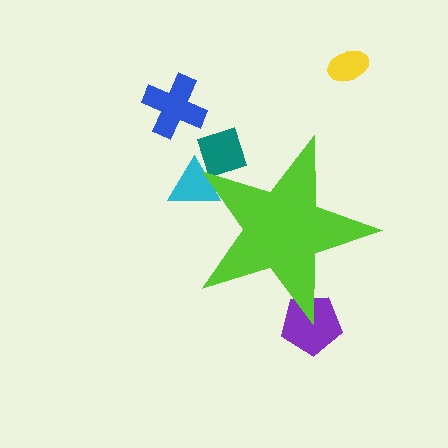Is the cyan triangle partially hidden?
Yes, the cyan triangle is partially hidden behind the lime star.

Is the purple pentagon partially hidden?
Yes, the purple pentagon is partially hidden behind the lime star.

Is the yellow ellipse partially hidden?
No, the yellow ellipse is fully visible.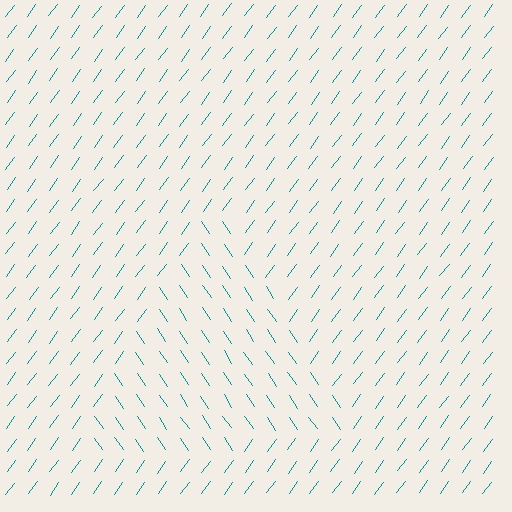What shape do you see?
I see a triangle.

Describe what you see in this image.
The image is filled with small teal line segments. A triangle region in the image has lines oriented differently from the surrounding lines, creating a visible texture boundary.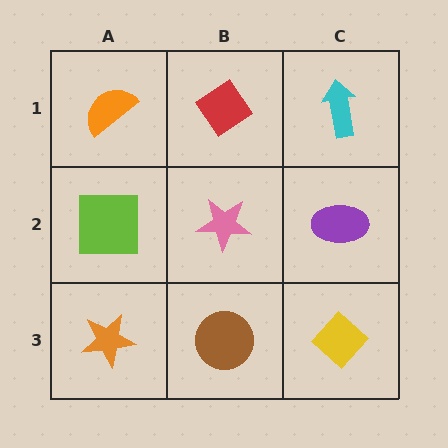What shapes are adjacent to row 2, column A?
An orange semicircle (row 1, column A), an orange star (row 3, column A), a pink star (row 2, column B).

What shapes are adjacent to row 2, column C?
A cyan arrow (row 1, column C), a yellow diamond (row 3, column C), a pink star (row 2, column B).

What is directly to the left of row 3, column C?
A brown circle.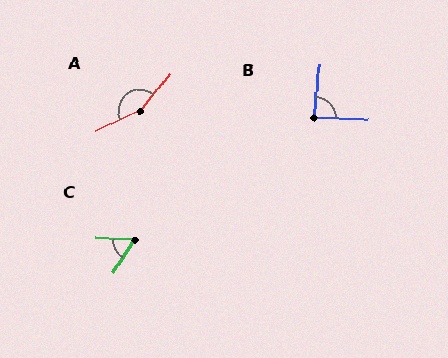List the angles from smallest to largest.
C (59°), B (84°), A (154°).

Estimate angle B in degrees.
Approximately 84 degrees.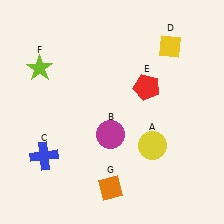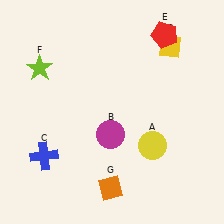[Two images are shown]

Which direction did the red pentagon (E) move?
The red pentagon (E) moved up.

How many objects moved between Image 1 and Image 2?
1 object moved between the two images.